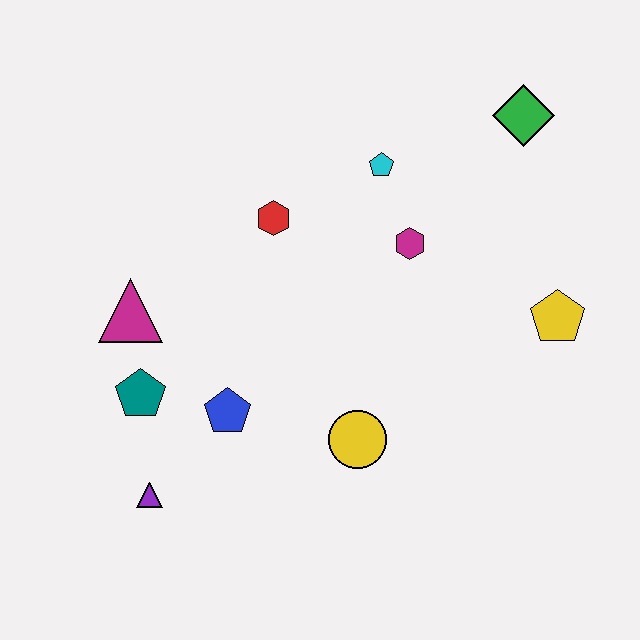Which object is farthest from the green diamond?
The purple triangle is farthest from the green diamond.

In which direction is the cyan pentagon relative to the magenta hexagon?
The cyan pentagon is above the magenta hexagon.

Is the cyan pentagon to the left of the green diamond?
Yes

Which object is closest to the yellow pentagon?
The magenta hexagon is closest to the yellow pentagon.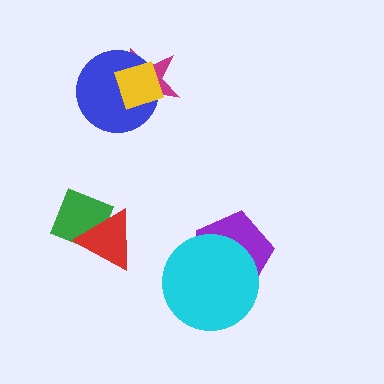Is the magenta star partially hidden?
Yes, it is partially covered by another shape.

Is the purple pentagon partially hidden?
Yes, it is partially covered by another shape.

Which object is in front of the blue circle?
The yellow diamond is in front of the blue circle.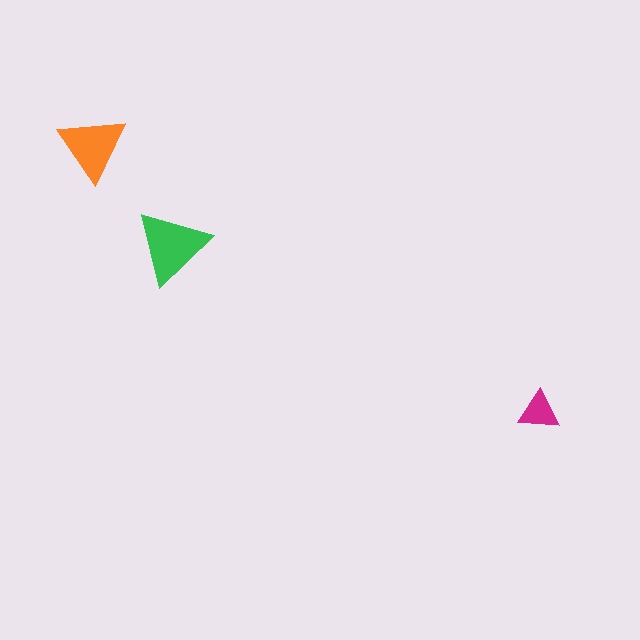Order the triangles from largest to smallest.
the green one, the orange one, the magenta one.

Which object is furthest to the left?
The orange triangle is leftmost.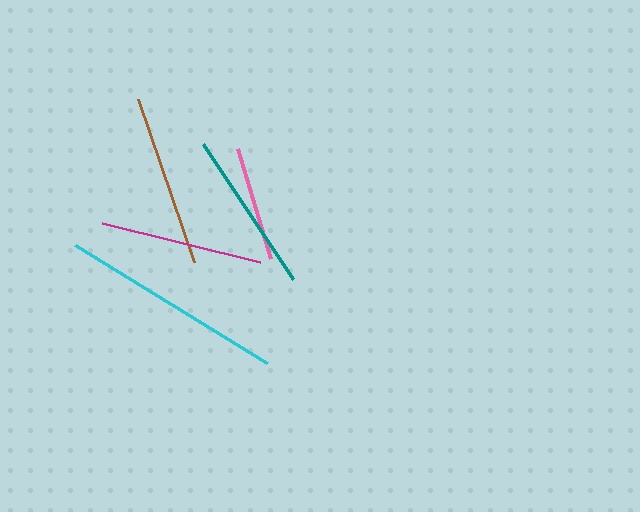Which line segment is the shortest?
The pink line is the shortest at approximately 115 pixels.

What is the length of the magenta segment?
The magenta segment is approximately 163 pixels long.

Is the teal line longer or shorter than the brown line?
The brown line is longer than the teal line.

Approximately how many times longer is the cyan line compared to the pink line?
The cyan line is approximately 2.0 times the length of the pink line.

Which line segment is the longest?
The cyan line is the longest at approximately 225 pixels.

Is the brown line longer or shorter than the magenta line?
The brown line is longer than the magenta line.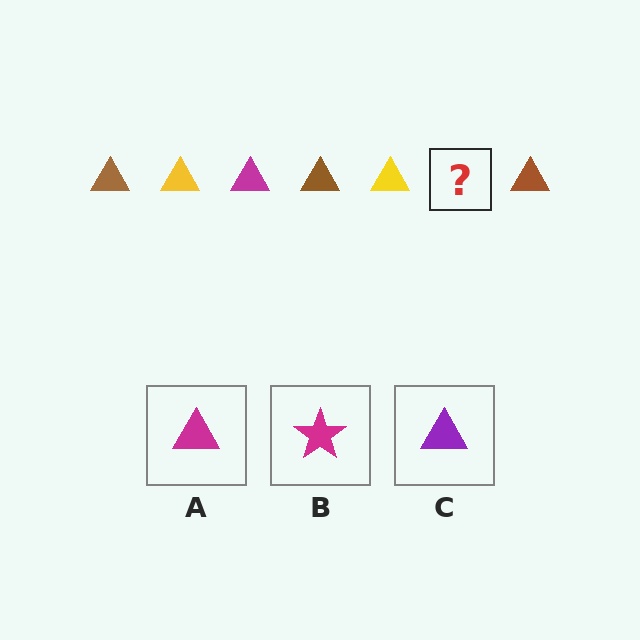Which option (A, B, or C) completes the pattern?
A.